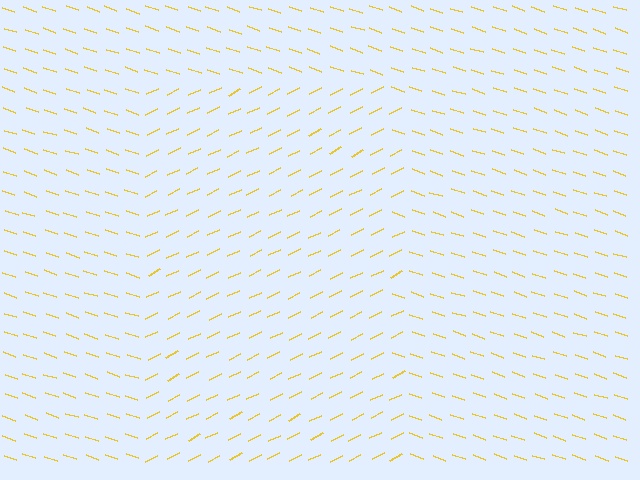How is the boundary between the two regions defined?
The boundary is defined purely by a change in line orientation (approximately 45 degrees difference). All lines are the same color and thickness.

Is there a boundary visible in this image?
Yes, there is a texture boundary formed by a change in line orientation.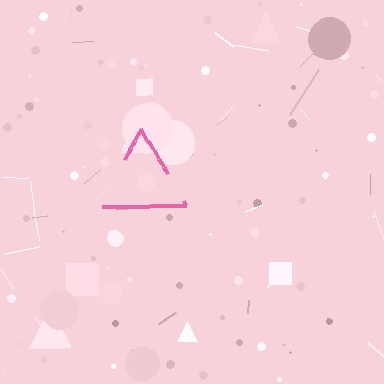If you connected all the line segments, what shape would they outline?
They would outline a triangle.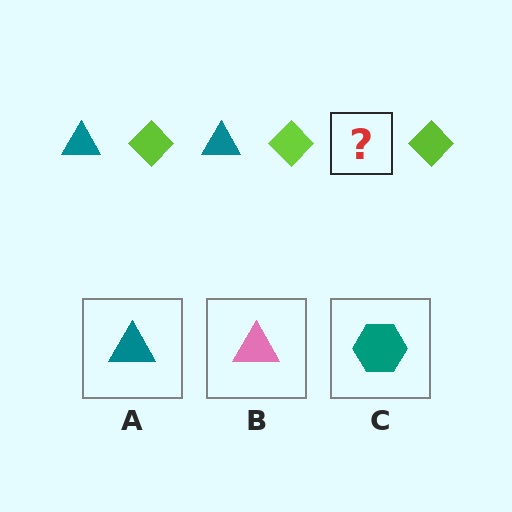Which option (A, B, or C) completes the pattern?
A.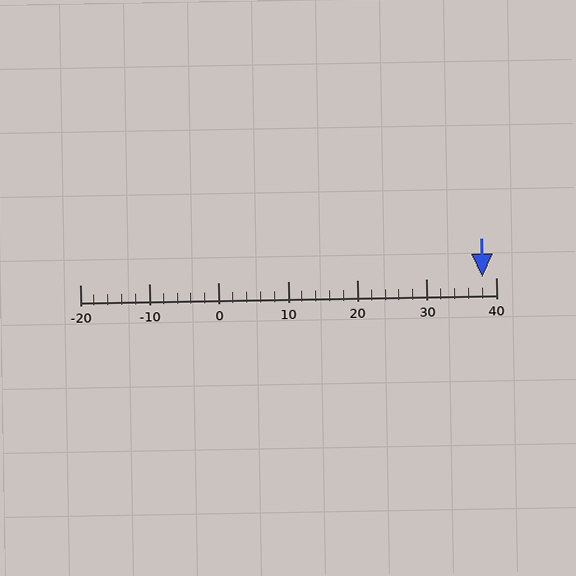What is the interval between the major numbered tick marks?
The major tick marks are spaced 10 units apart.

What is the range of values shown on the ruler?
The ruler shows values from -20 to 40.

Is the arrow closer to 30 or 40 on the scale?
The arrow is closer to 40.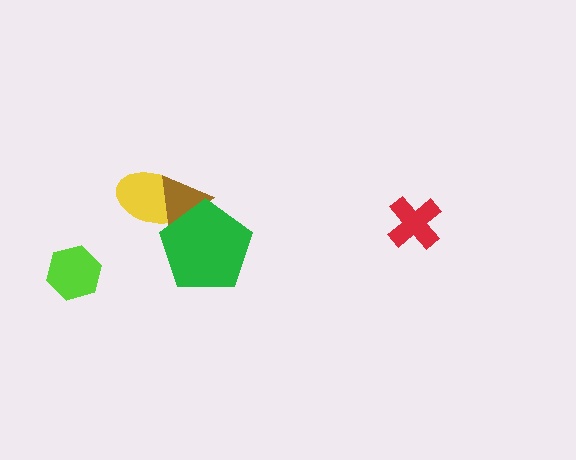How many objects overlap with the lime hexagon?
0 objects overlap with the lime hexagon.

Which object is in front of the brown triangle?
The green pentagon is in front of the brown triangle.